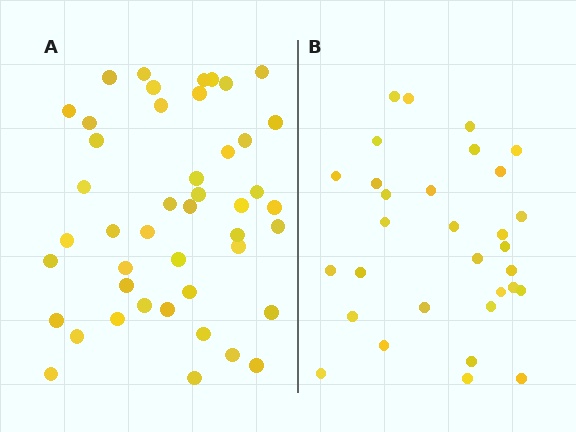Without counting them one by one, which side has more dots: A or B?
Region A (the left region) has more dots.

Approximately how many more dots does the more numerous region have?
Region A has approximately 15 more dots than region B.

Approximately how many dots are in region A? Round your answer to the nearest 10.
About 40 dots. (The exact count is 45, which rounds to 40.)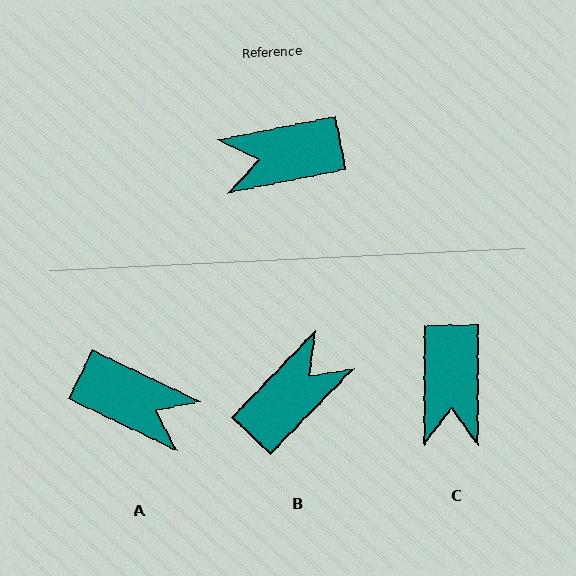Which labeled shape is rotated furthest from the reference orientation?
B, about 145 degrees away.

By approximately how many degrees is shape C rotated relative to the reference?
Approximately 79 degrees counter-clockwise.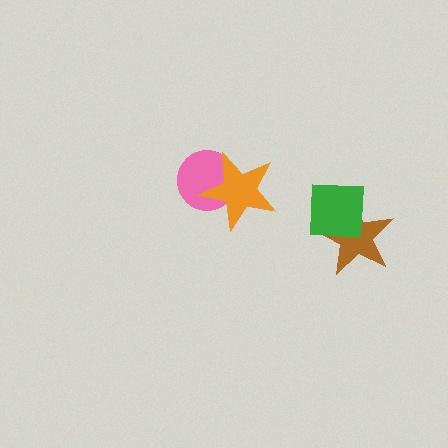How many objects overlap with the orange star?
1 object overlaps with the orange star.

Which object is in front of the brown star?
The green square is in front of the brown star.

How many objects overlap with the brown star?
1 object overlaps with the brown star.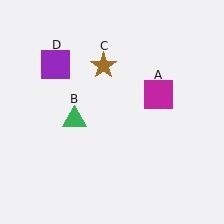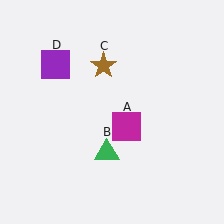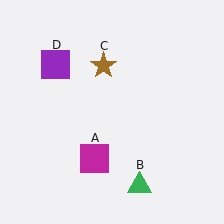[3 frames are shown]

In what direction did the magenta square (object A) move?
The magenta square (object A) moved down and to the left.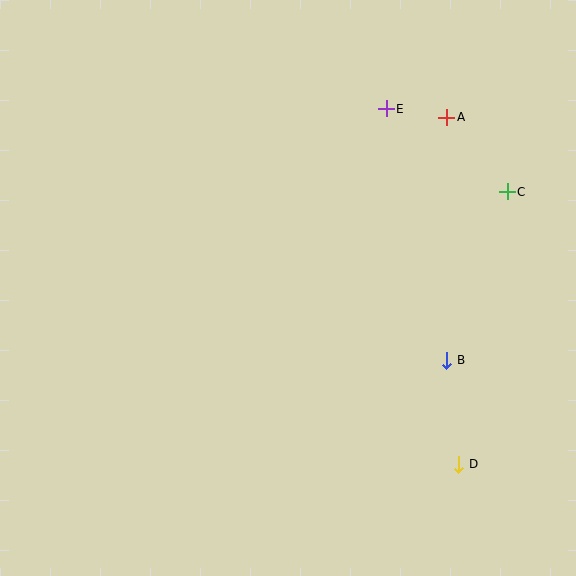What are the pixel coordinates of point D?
Point D is at (459, 464).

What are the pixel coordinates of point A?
Point A is at (447, 117).